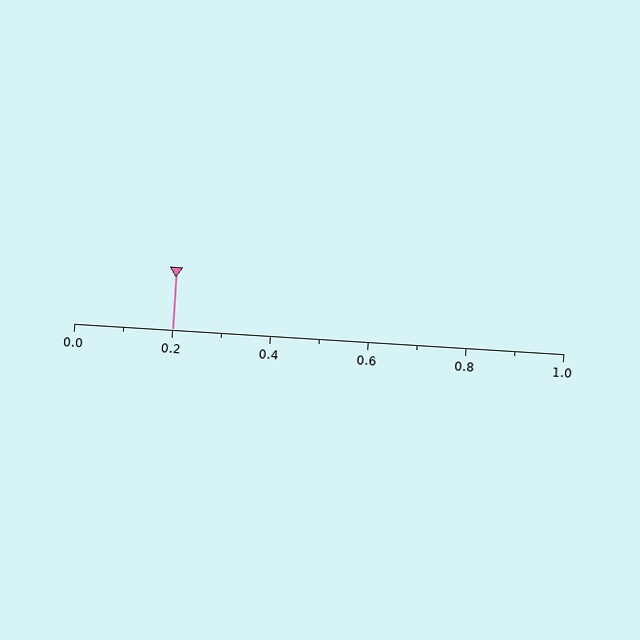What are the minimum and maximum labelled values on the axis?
The axis runs from 0.0 to 1.0.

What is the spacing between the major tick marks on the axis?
The major ticks are spaced 0.2 apart.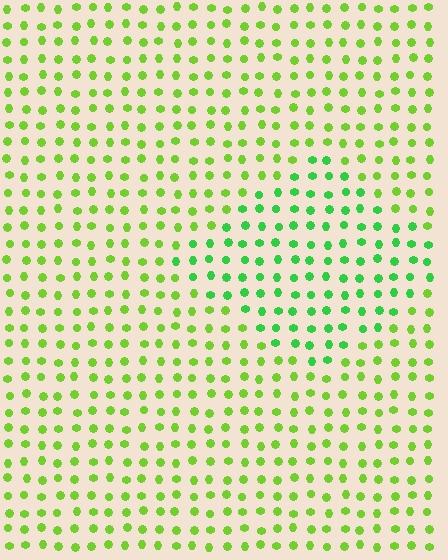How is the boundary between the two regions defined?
The boundary is defined purely by a slight shift in hue (about 33 degrees). Spacing, size, and orientation are identical on both sides.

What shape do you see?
I see a diamond.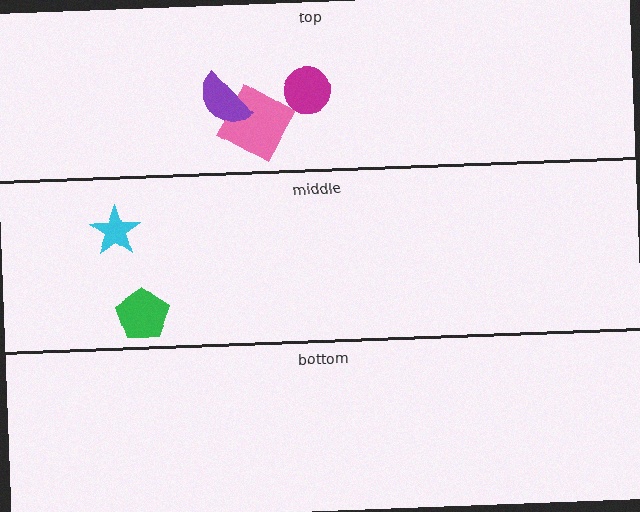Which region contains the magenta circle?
The top region.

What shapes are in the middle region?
The cyan star, the green pentagon.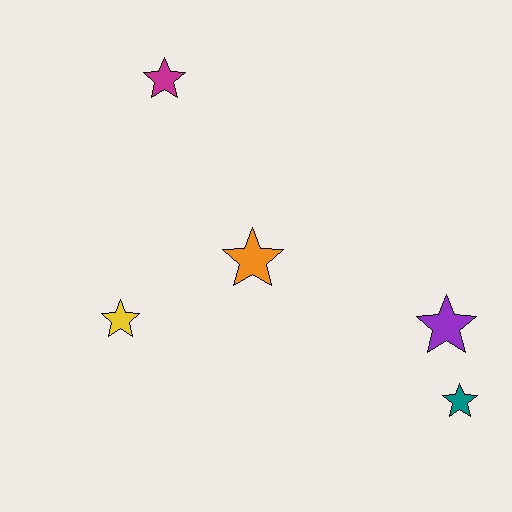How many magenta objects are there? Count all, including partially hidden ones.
There is 1 magenta object.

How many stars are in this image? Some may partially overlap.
There are 5 stars.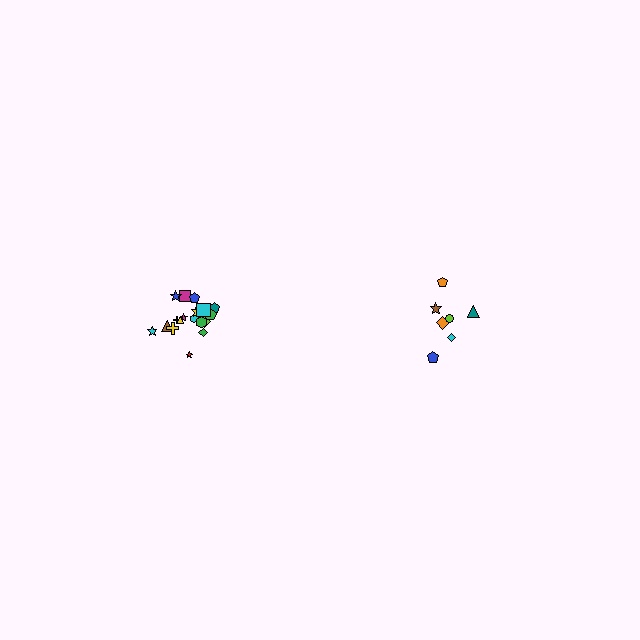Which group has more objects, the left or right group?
The left group.